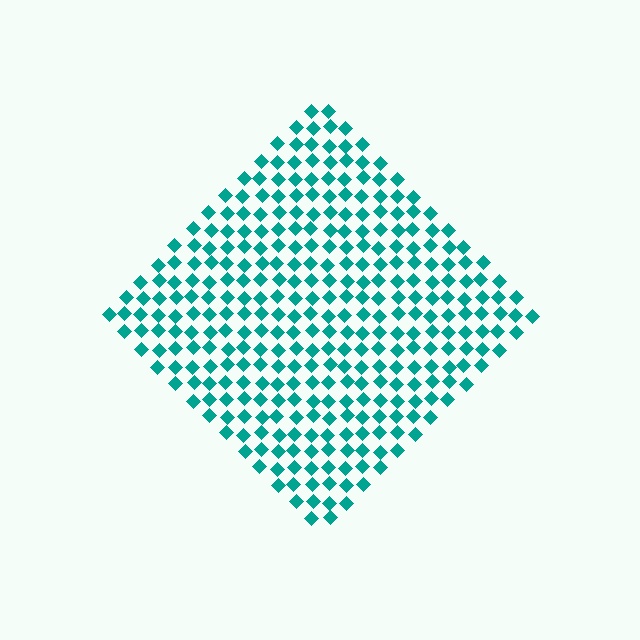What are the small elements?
The small elements are diamonds.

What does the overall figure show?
The overall figure shows a diamond.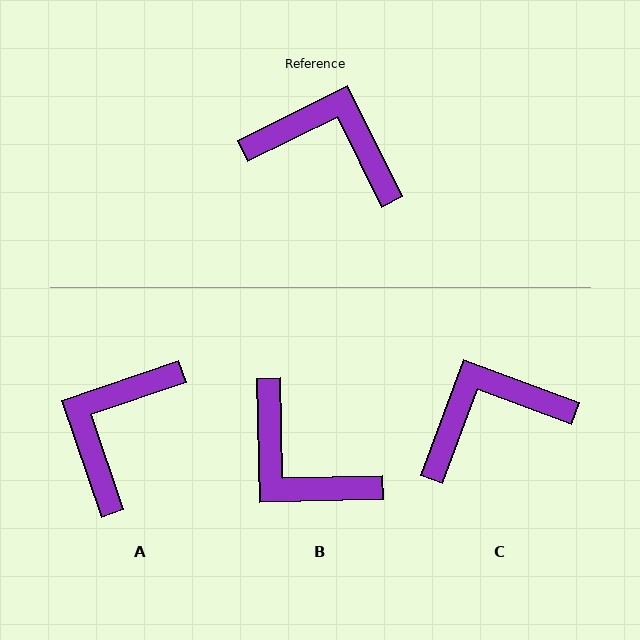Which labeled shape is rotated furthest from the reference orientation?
B, about 155 degrees away.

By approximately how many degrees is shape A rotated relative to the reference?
Approximately 82 degrees counter-clockwise.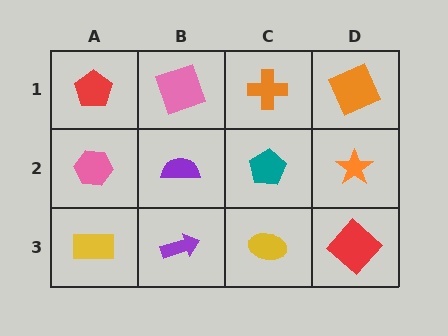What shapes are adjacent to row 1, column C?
A teal pentagon (row 2, column C), a pink square (row 1, column B), an orange square (row 1, column D).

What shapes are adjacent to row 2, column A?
A red pentagon (row 1, column A), a yellow rectangle (row 3, column A), a purple semicircle (row 2, column B).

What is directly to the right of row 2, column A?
A purple semicircle.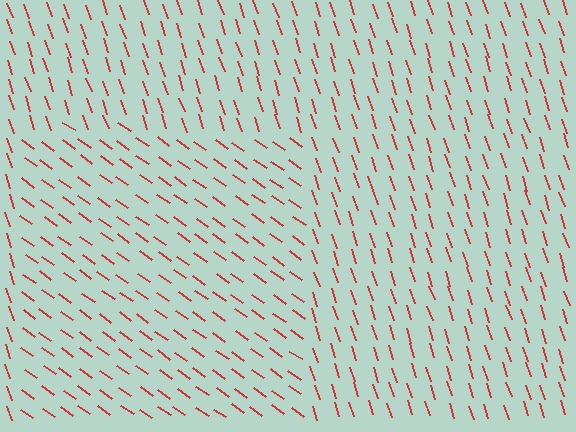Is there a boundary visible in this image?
Yes, there is a texture boundary formed by a change in line orientation.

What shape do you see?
I see a rectangle.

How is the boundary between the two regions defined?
The boundary is defined purely by a change in line orientation (approximately 36 degrees difference). All lines are the same color and thickness.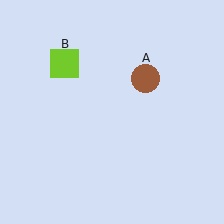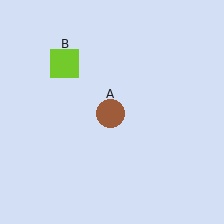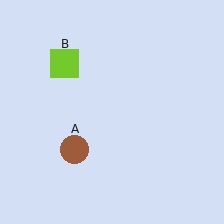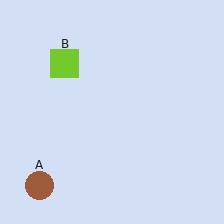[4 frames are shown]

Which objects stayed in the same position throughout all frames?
Lime square (object B) remained stationary.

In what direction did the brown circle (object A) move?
The brown circle (object A) moved down and to the left.